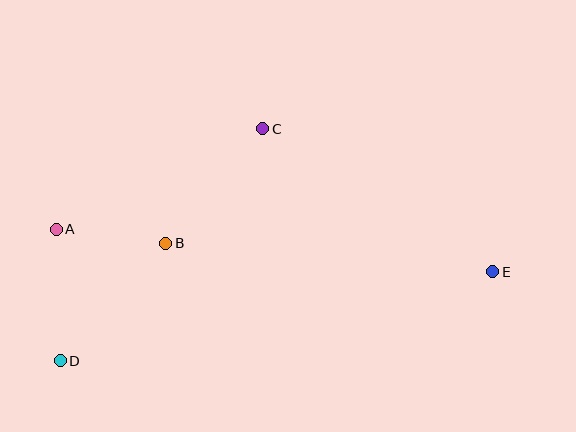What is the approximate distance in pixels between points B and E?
The distance between B and E is approximately 328 pixels.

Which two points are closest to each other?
Points A and B are closest to each other.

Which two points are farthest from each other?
Points D and E are farthest from each other.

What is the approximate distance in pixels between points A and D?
The distance between A and D is approximately 132 pixels.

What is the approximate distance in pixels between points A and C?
The distance between A and C is approximately 230 pixels.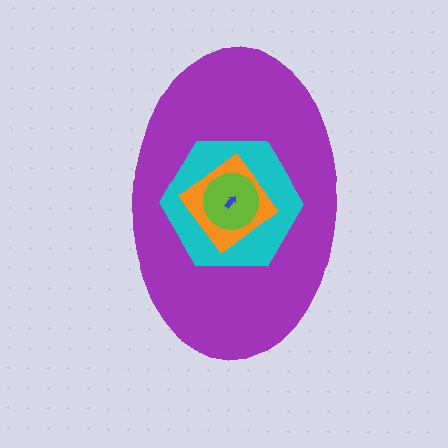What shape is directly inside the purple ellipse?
The cyan hexagon.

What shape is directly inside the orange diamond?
The lime circle.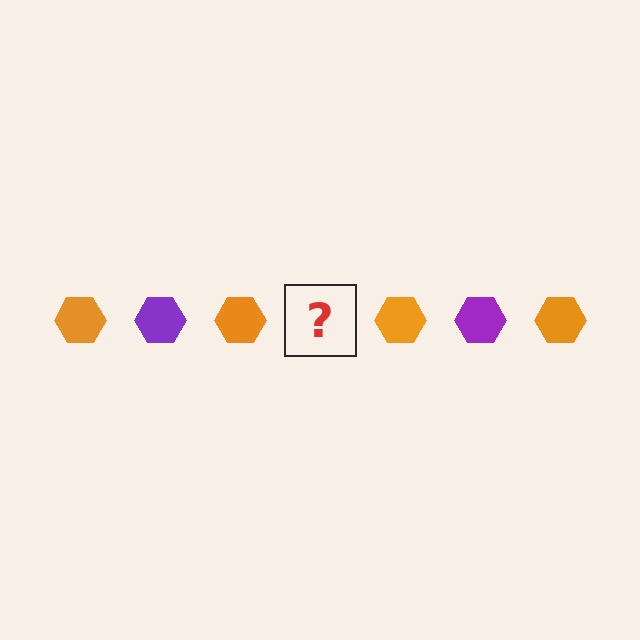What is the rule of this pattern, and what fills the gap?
The rule is that the pattern cycles through orange, purple hexagons. The gap should be filled with a purple hexagon.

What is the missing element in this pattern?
The missing element is a purple hexagon.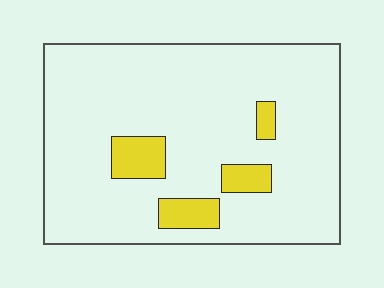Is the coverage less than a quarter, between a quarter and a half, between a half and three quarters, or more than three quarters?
Less than a quarter.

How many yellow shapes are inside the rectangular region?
4.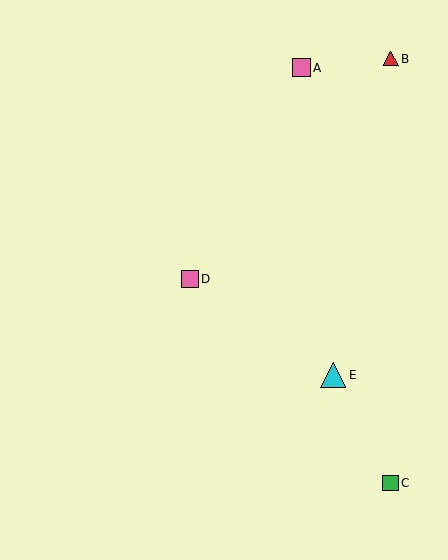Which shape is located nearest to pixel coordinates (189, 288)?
The pink square (labeled D) at (190, 279) is nearest to that location.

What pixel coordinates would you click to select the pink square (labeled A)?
Click at (301, 68) to select the pink square A.